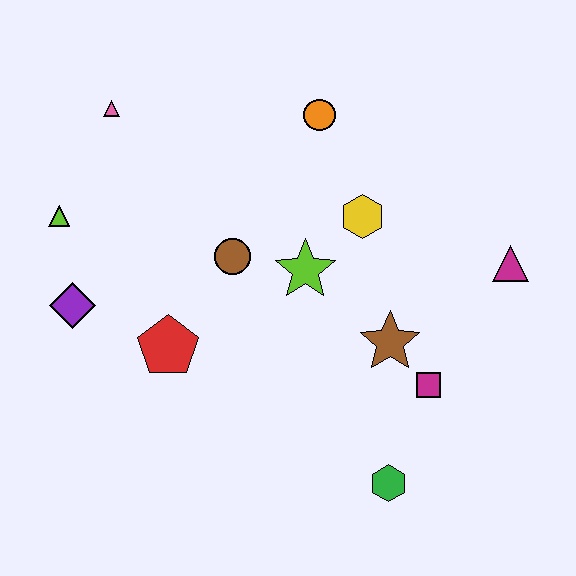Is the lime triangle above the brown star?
Yes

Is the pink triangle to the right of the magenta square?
No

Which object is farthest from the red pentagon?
The magenta triangle is farthest from the red pentagon.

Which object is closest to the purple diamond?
The lime triangle is closest to the purple diamond.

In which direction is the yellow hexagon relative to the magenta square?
The yellow hexagon is above the magenta square.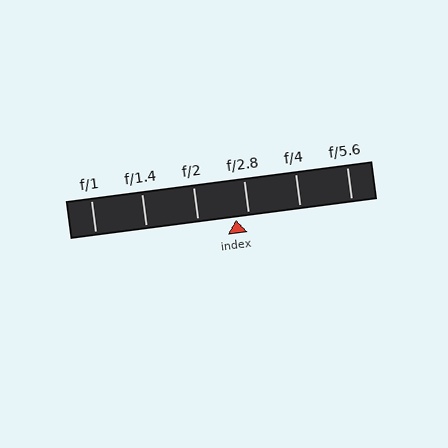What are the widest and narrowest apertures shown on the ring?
The widest aperture shown is f/1 and the narrowest is f/5.6.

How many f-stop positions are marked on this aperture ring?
There are 6 f-stop positions marked.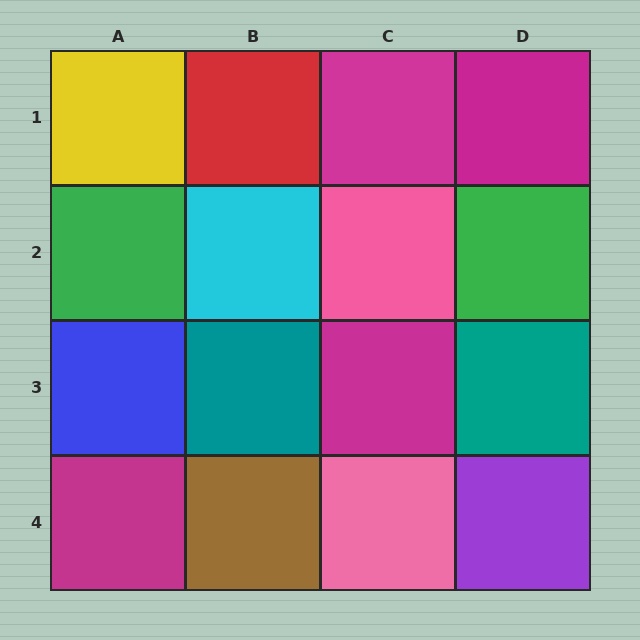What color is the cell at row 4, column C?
Pink.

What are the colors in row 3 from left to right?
Blue, teal, magenta, teal.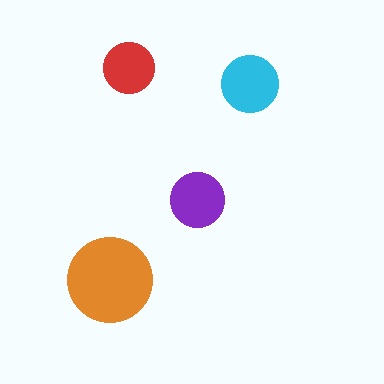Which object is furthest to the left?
The orange circle is leftmost.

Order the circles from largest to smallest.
the orange one, the cyan one, the purple one, the red one.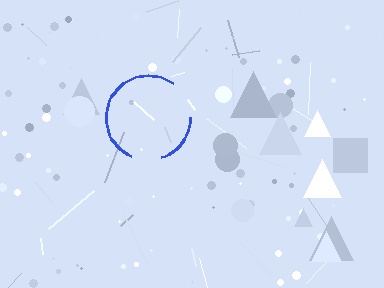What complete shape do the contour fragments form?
The contour fragments form a circle.